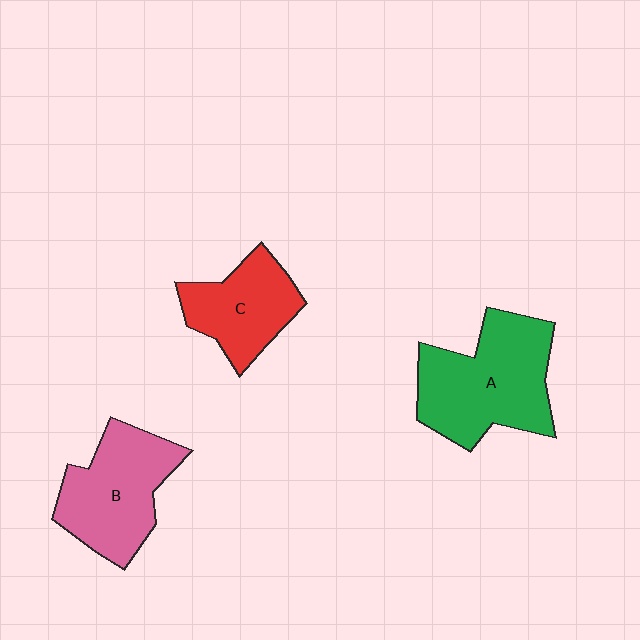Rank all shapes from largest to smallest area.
From largest to smallest: A (green), B (pink), C (red).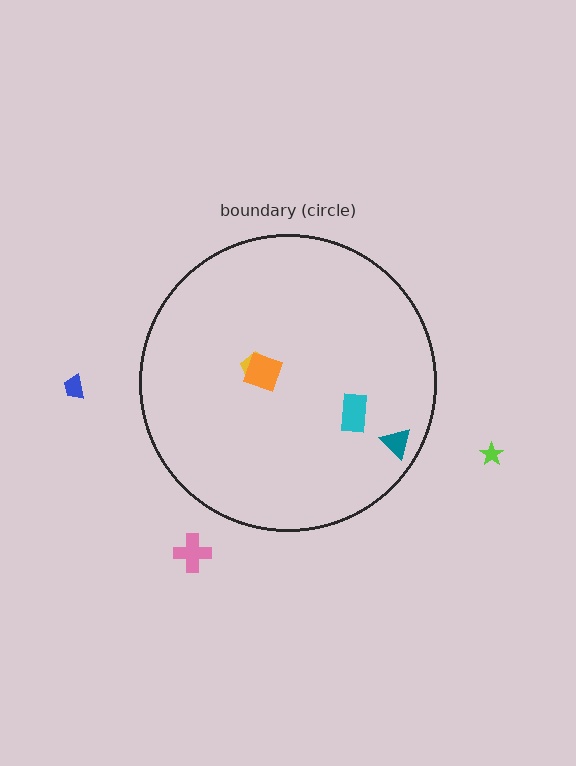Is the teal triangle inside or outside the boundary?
Inside.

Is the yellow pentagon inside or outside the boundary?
Inside.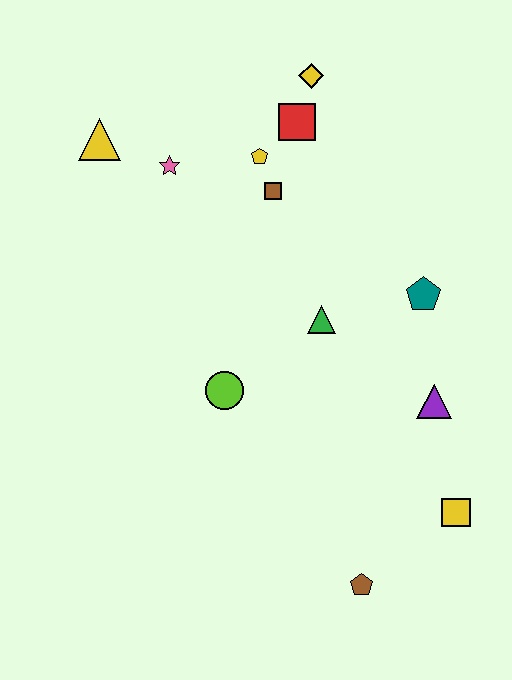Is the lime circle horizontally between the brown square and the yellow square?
No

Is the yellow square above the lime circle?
No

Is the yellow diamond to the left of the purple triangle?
Yes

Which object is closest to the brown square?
The yellow pentagon is closest to the brown square.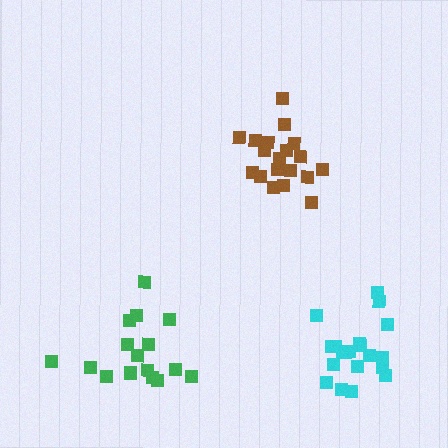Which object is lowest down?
The green cluster is bottommost.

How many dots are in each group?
Group 1: 17 dots, Group 2: 19 dots, Group 3: 21 dots (57 total).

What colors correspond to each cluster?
The clusters are colored: green, brown, cyan.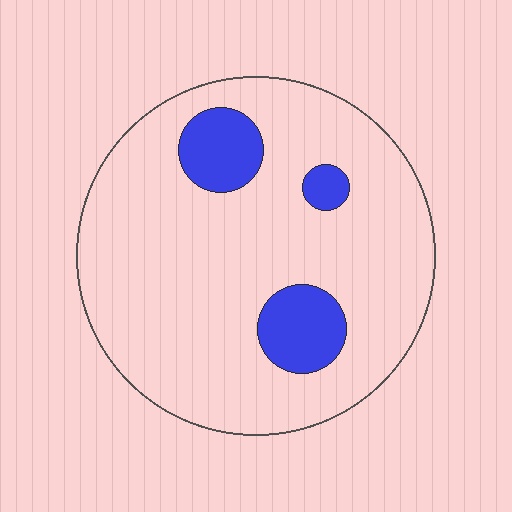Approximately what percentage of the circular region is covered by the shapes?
Approximately 15%.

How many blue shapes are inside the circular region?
3.